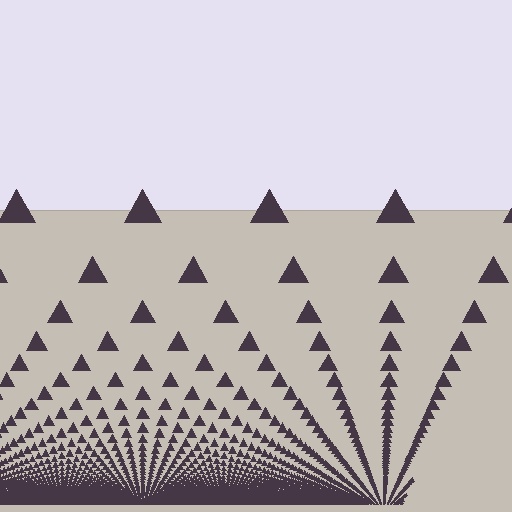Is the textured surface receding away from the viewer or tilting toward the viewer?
The surface appears to tilt toward the viewer. Texture elements get larger and sparser toward the top.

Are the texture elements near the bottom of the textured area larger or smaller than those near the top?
Smaller. The gradient is inverted — elements near the bottom are smaller and denser.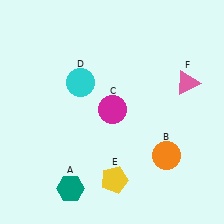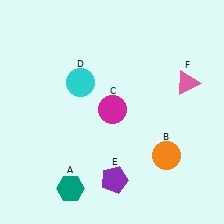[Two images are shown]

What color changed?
The pentagon (E) changed from yellow in Image 1 to purple in Image 2.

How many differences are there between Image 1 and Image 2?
There is 1 difference between the two images.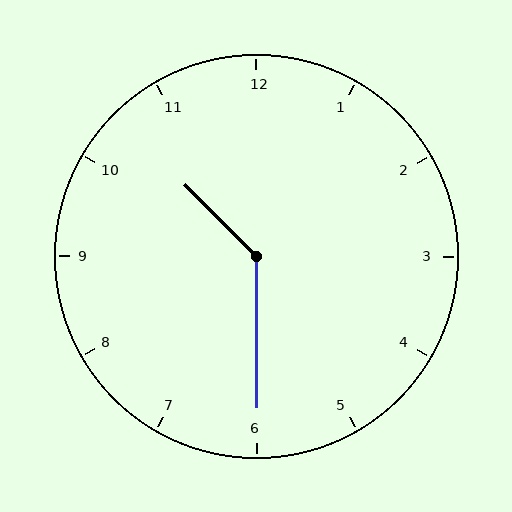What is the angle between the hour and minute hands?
Approximately 135 degrees.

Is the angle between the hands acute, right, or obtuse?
It is obtuse.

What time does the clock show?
10:30.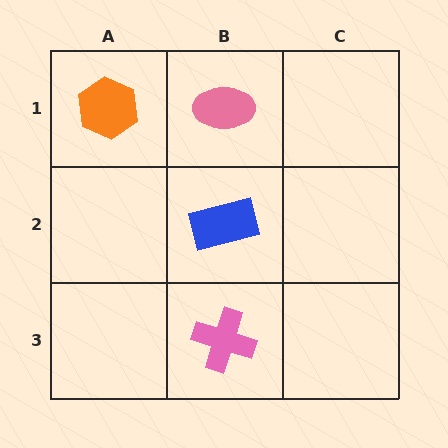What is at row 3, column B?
A pink cross.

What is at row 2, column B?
A blue rectangle.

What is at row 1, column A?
An orange hexagon.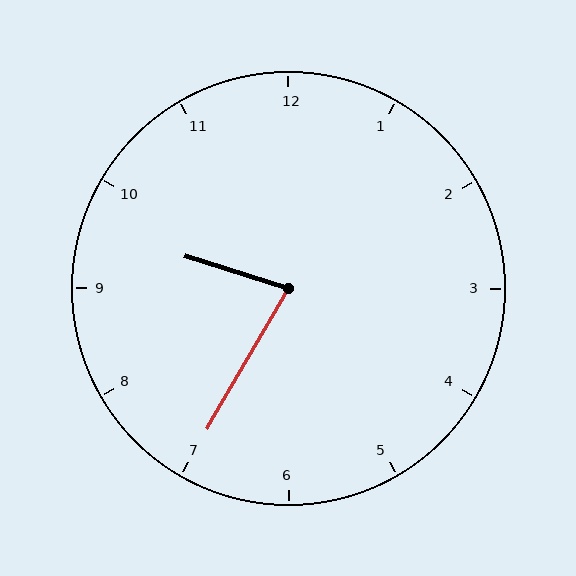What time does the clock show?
9:35.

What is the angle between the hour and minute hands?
Approximately 78 degrees.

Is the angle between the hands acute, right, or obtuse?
It is acute.